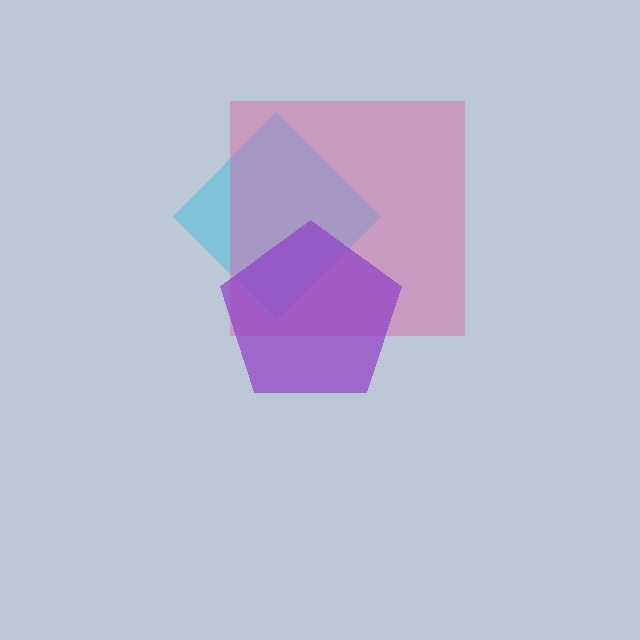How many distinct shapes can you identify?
There are 3 distinct shapes: a cyan diamond, a pink square, a purple pentagon.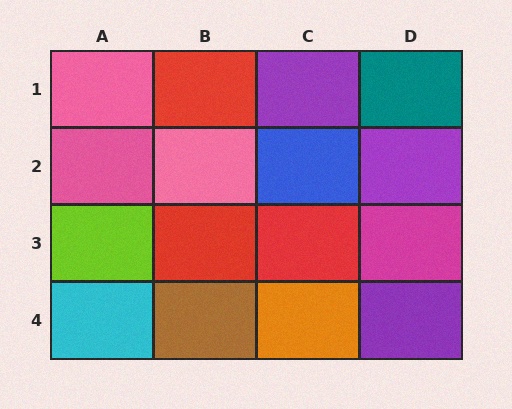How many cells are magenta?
1 cell is magenta.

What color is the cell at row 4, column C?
Orange.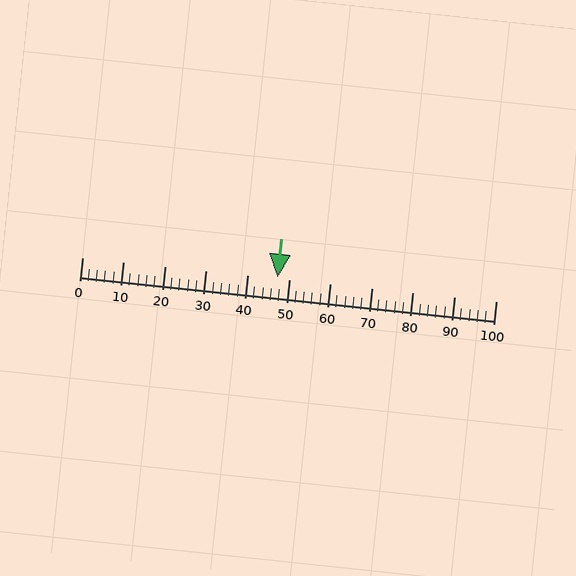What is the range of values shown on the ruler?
The ruler shows values from 0 to 100.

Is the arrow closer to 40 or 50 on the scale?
The arrow is closer to 50.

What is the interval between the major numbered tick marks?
The major tick marks are spaced 10 units apart.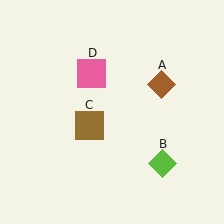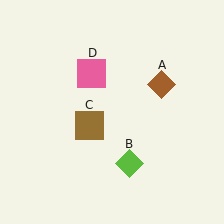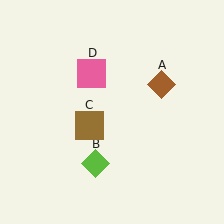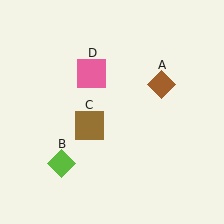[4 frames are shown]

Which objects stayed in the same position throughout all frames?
Brown diamond (object A) and brown square (object C) and pink square (object D) remained stationary.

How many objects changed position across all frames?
1 object changed position: lime diamond (object B).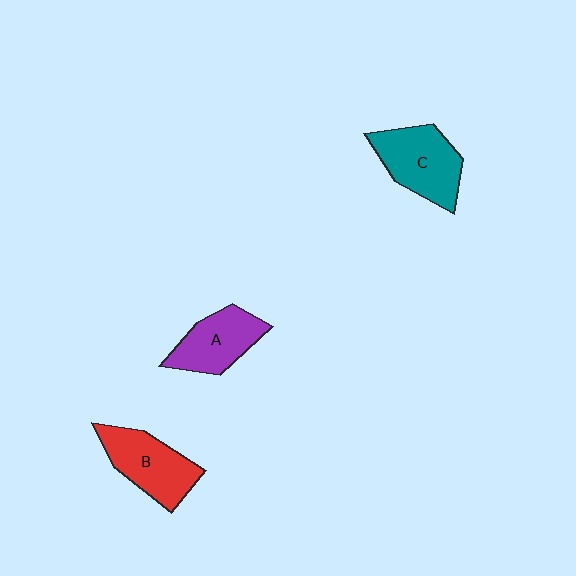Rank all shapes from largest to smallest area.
From largest to smallest: C (teal), B (red), A (purple).